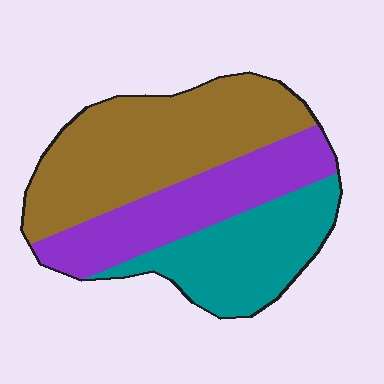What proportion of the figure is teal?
Teal covers about 30% of the figure.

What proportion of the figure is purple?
Purple takes up between a quarter and a half of the figure.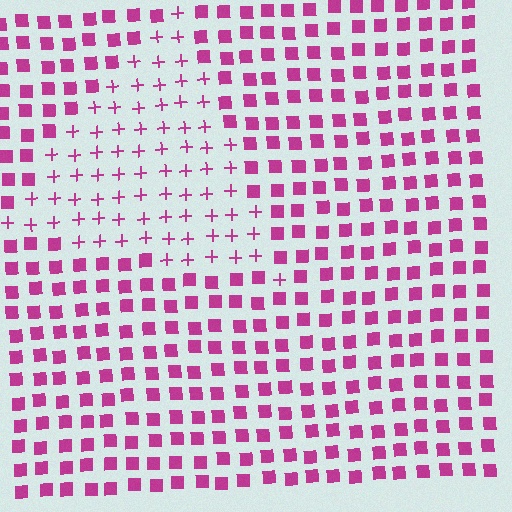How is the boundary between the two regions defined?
The boundary is defined by a change in element shape: plus signs inside vs. squares outside. All elements share the same color and spacing.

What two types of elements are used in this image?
The image uses plus signs inside the triangle region and squares outside it.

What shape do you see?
I see a triangle.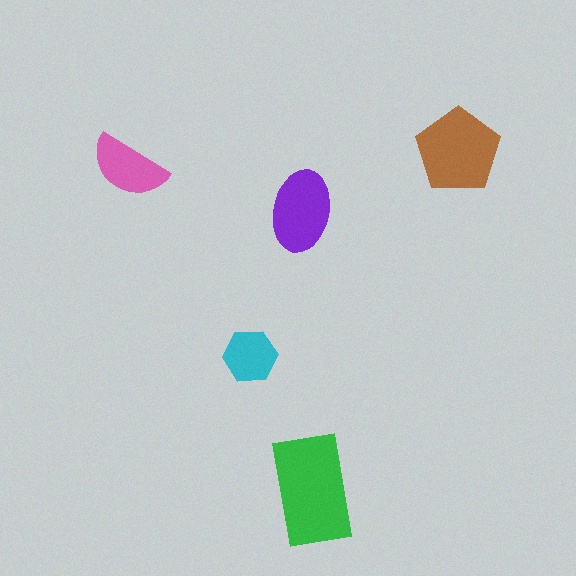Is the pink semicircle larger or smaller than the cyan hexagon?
Larger.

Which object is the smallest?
The cyan hexagon.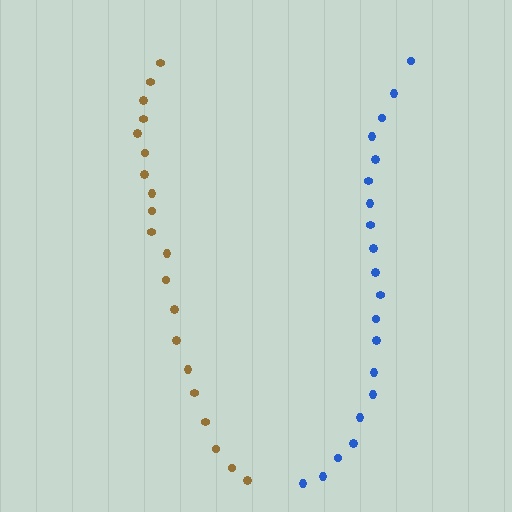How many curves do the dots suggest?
There are 2 distinct paths.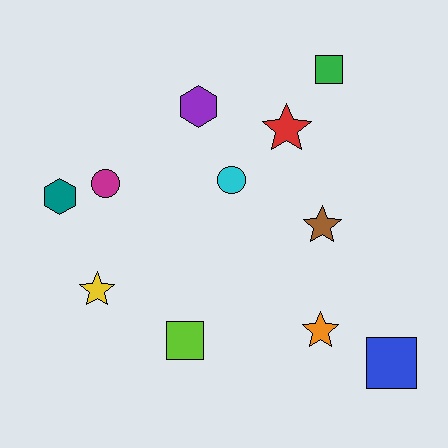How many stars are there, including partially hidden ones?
There are 4 stars.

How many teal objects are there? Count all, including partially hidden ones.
There is 1 teal object.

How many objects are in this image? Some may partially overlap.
There are 11 objects.